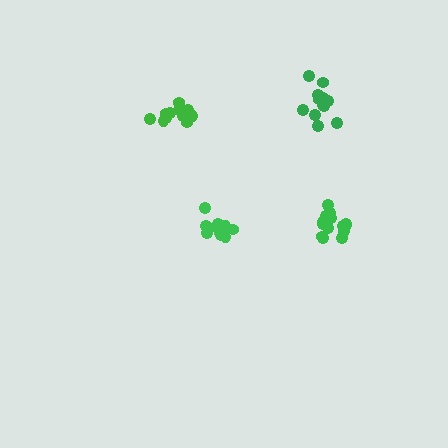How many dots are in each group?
Group 1: 13 dots, Group 2: 14 dots, Group 3: 12 dots, Group 4: 11 dots (50 total).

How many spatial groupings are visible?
There are 4 spatial groupings.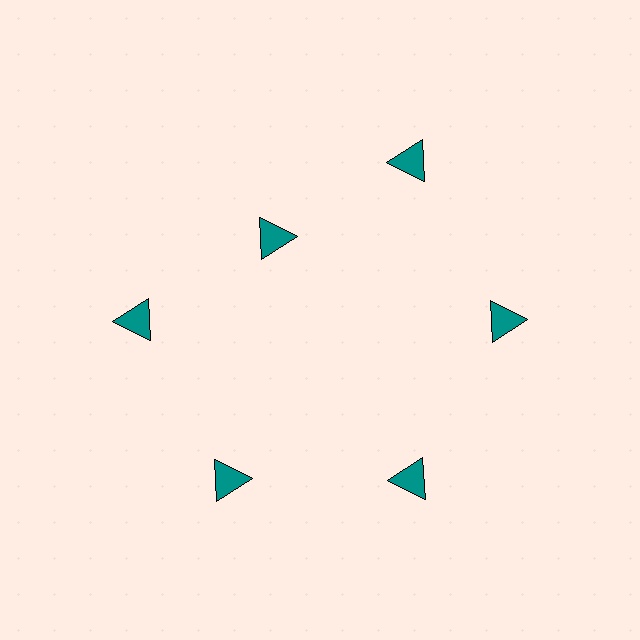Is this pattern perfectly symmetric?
No. The 6 teal triangles are arranged in a ring, but one element near the 11 o'clock position is pulled inward toward the center, breaking the 6-fold rotational symmetry.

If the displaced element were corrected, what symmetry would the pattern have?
It would have 6-fold rotational symmetry — the pattern would map onto itself every 60 degrees.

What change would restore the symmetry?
The symmetry would be restored by moving it outward, back onto the ring so that all 6 triangles sit at equal angles and equal distance from the center.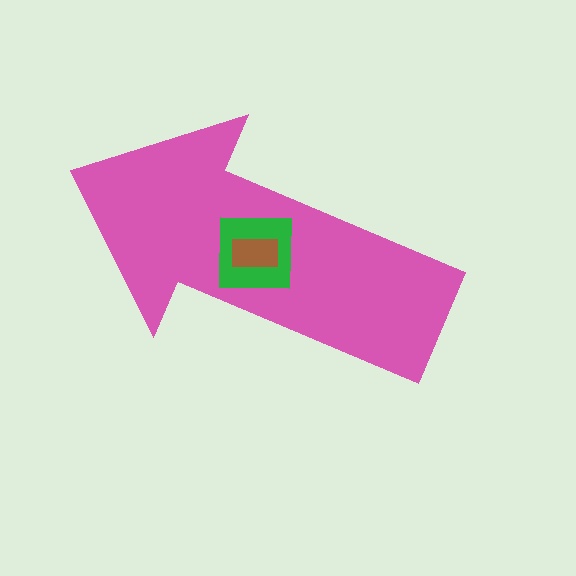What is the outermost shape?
The pink arrow.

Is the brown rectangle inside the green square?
Yes.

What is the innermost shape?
The brown rectangle.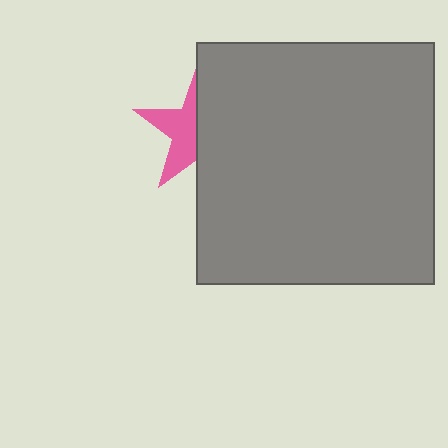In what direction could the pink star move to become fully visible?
The pink star could move left. That would shift it out from behind the gray rectangle entirely.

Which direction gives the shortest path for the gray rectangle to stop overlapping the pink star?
Moving right gives the shortest separation.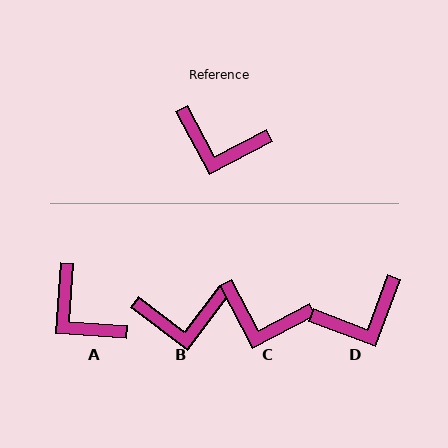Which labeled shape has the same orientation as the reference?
C.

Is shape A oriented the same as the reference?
No, it is off by about 32 degrees.